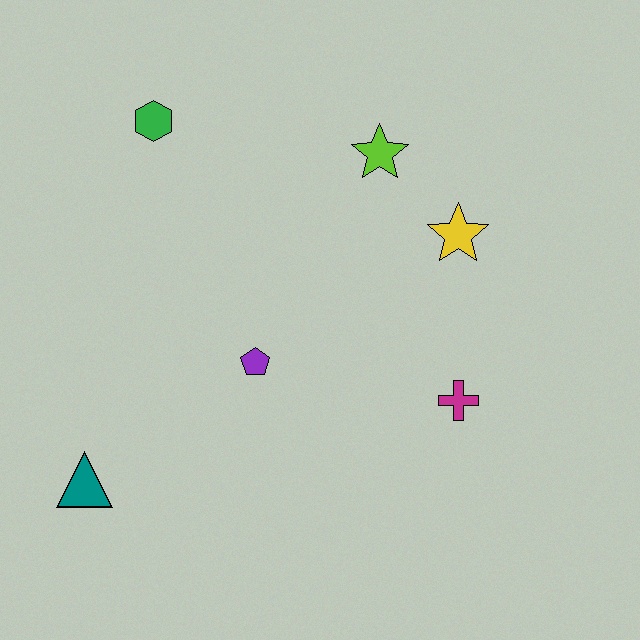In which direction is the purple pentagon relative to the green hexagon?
The purple pentagon is below the green hexagon.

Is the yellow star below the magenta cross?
No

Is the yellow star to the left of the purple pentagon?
No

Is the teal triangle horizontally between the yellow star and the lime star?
No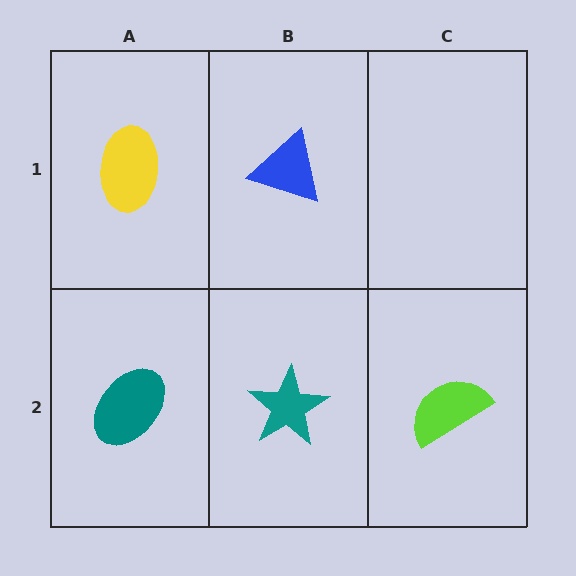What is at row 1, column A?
A yellow ellipse.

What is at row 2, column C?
A lime semicircle.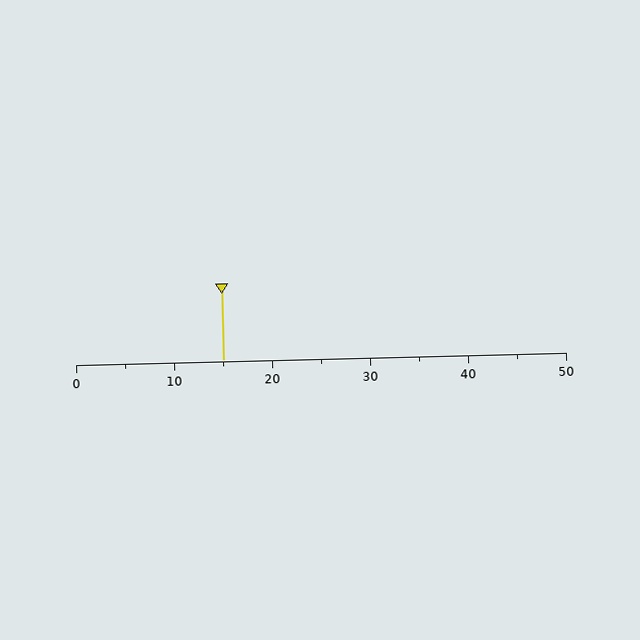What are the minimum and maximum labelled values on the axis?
The axis runs from 0 to 50.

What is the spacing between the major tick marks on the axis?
The major ticks are spaced 10 apart.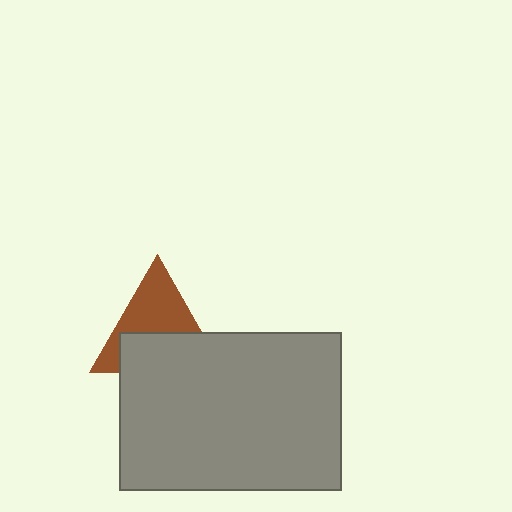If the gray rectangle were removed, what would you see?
You would see the complete brown triangle.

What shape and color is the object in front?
The object in front is a gray rectangle.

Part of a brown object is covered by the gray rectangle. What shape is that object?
It is a triangle.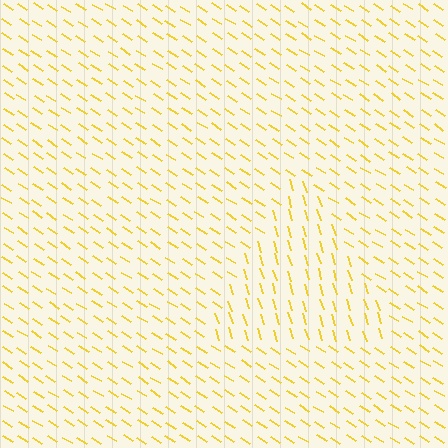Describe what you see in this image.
The image is filled with small yellow line segments. A triangle region in the image has lines oriented differently from the surrounding lines, creating a visible texture boundary.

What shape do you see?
I see a triangle.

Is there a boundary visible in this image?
Yes, there is a texture boundary formed by a change in line orientation.